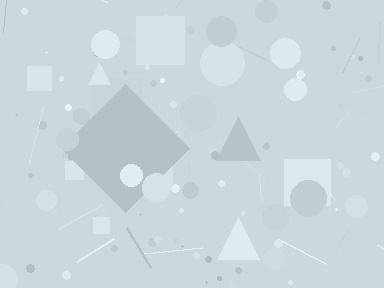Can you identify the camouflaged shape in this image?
The camouflaged shape is a diamond.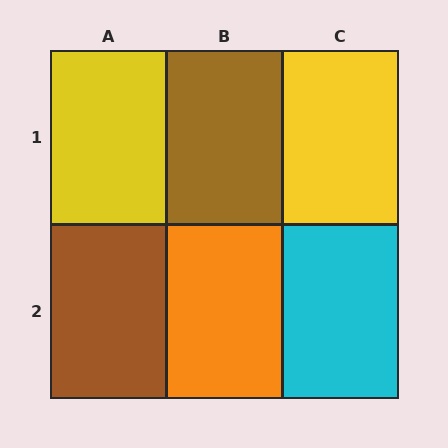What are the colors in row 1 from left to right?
Yellow, brown, yellow.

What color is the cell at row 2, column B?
Orange.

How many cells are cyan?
1 cell is cyan.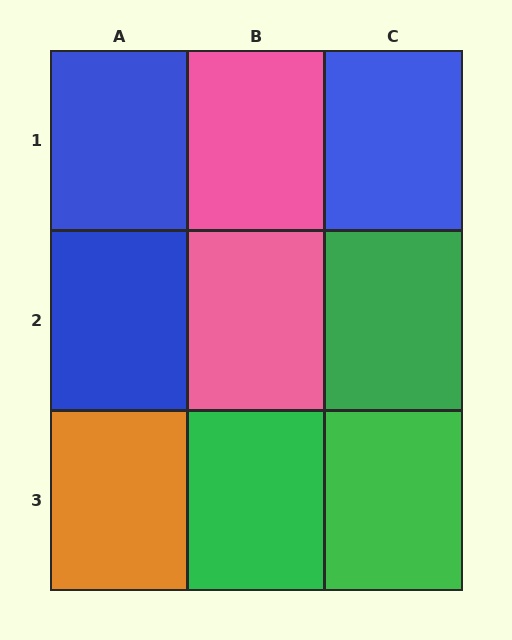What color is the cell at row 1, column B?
Pink.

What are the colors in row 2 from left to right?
Blue, pink, green.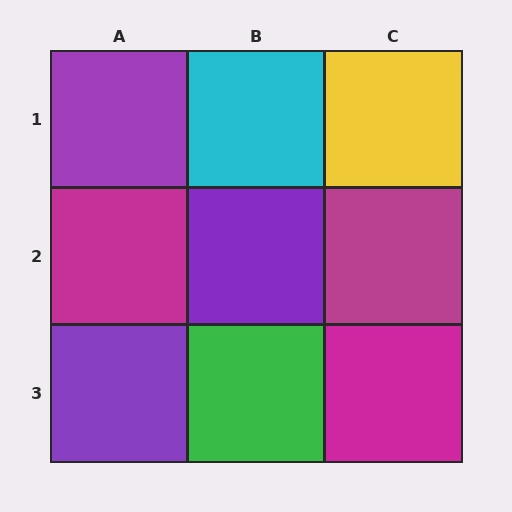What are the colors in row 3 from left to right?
Purple, green, magenta.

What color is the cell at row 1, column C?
Yellow.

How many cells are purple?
3 cells are purple.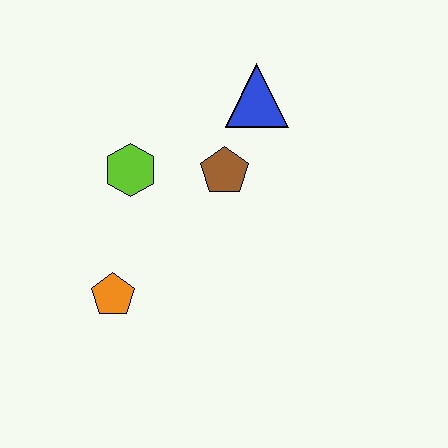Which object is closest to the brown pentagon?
The blue triangle is closest to the brown pentagon.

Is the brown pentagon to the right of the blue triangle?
No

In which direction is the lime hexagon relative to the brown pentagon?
The lime hexagon is to the left of the brown pentagon.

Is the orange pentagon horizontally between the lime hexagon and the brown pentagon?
No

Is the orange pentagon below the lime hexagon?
Yes